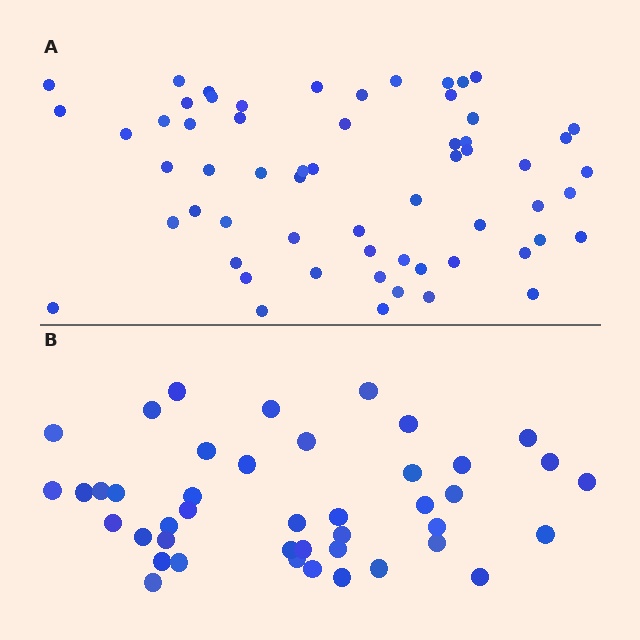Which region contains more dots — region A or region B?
Region A (the top region) has more dots.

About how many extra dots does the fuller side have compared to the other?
Region A has approximately 15 more dots than region B.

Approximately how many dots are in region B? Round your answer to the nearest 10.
About 40 dots. (The exact count is 43, which rounds to 40.)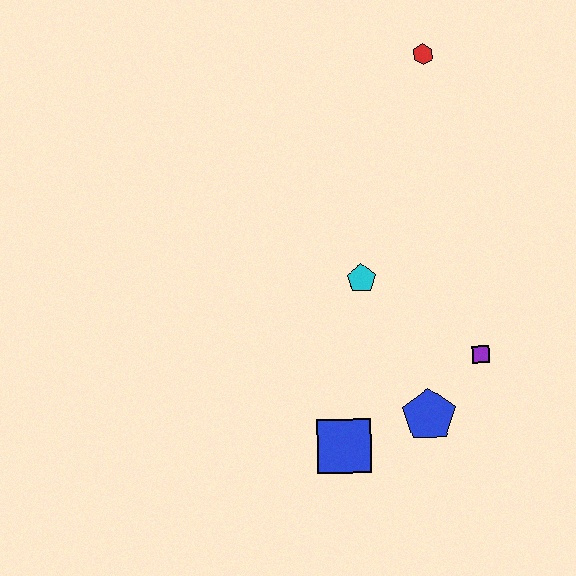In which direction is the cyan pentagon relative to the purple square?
The cyan pentagon is to the left of the purple square.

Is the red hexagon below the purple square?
No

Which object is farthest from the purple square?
The red hexagon is farthest from the purple square.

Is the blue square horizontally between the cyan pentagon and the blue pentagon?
No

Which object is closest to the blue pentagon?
The purple square is closest to the blue pentagon.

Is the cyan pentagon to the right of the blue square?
Yes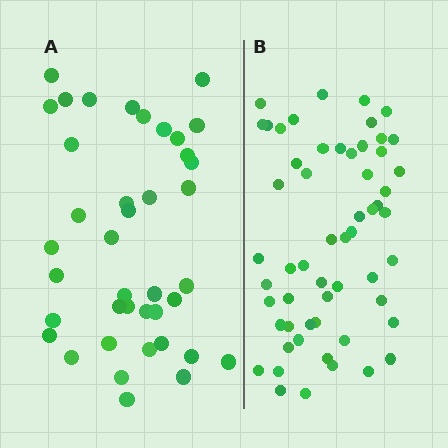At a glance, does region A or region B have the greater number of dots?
Region B (the right region) has more dots.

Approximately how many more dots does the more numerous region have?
Region B has approximately 15 more dots than region A.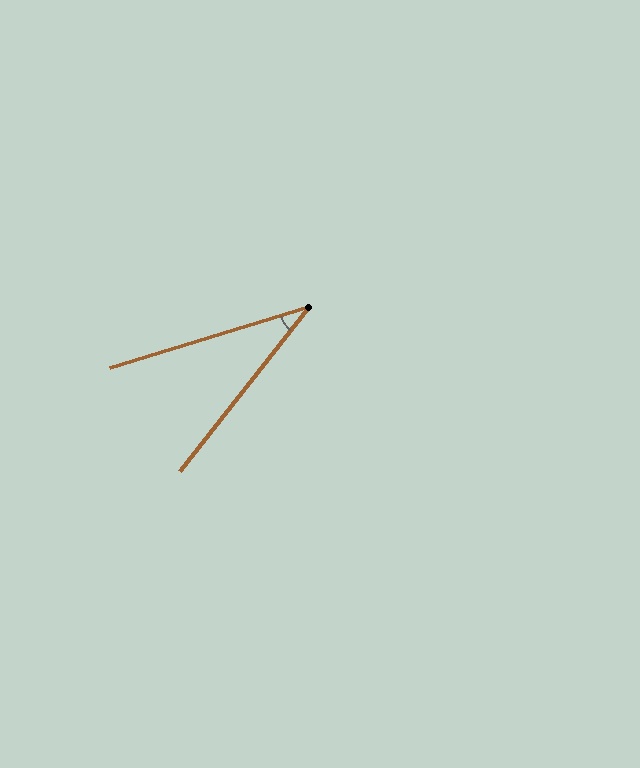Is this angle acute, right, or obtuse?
It is acute.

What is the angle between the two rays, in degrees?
Approximately 35 degrees.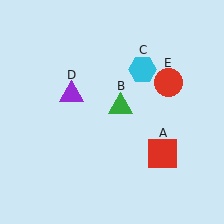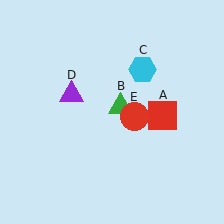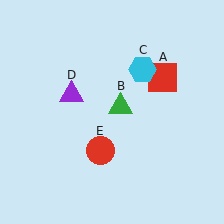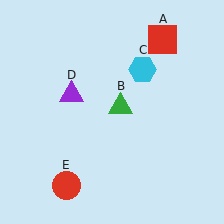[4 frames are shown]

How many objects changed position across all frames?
2 objects changed position: red square (object A), red circle (object E).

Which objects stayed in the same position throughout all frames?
Green triangle (object B) and cyan hexagon (object C) and purple triangle (object D) remained stationary.